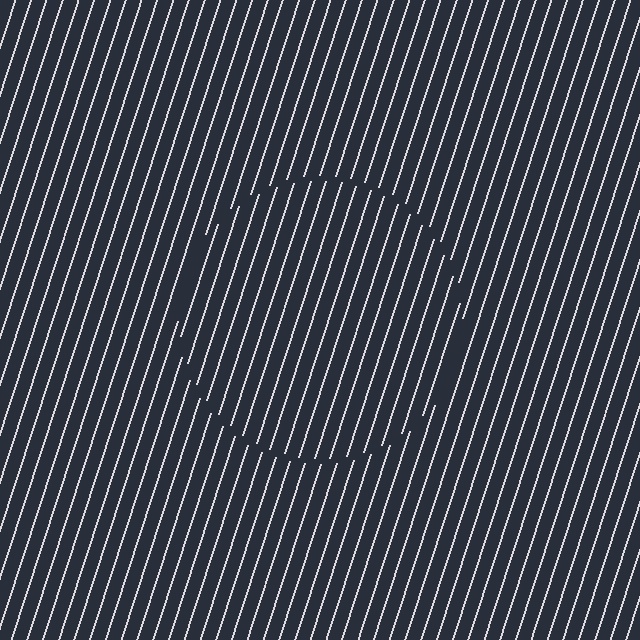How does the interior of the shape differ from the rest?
The interior of the shape contains the same grating, shifted by half a period — the contour is defined by the phase discontinuity where line-ends from the inner and outer gratings abut.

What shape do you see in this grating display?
An illusory circle. The interior of the shape contains the same grating, shifted by half a period — the contour is defined by the phase discontinuity where line-ends from the inner and outer gratings abut.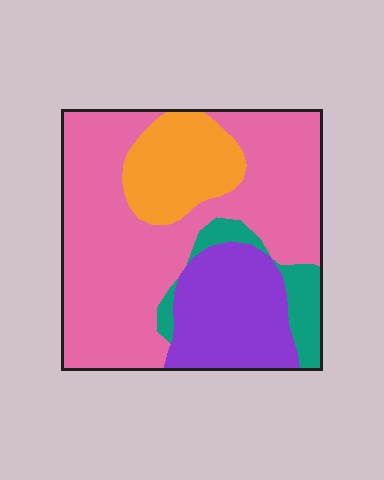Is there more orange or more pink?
Pink.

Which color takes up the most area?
Pink, at roughly 55%.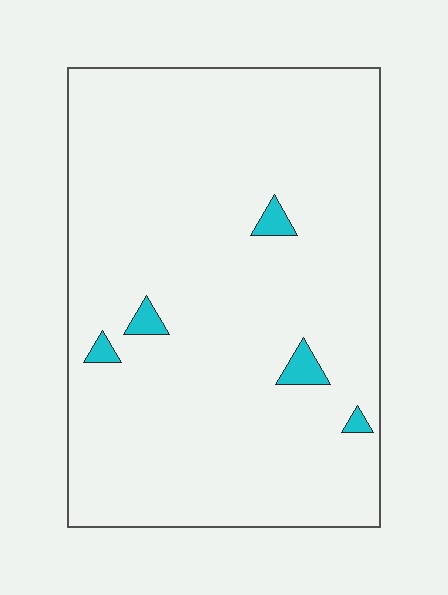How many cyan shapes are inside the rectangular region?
5.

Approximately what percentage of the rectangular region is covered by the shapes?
Approximately 5%.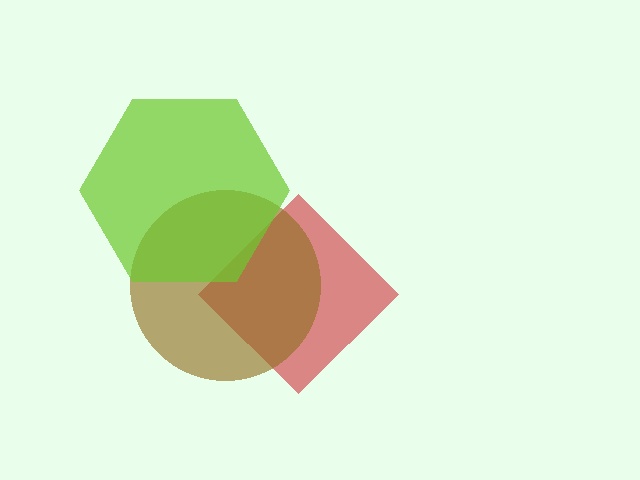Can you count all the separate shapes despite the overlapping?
Yes, there are 3 separate shapes.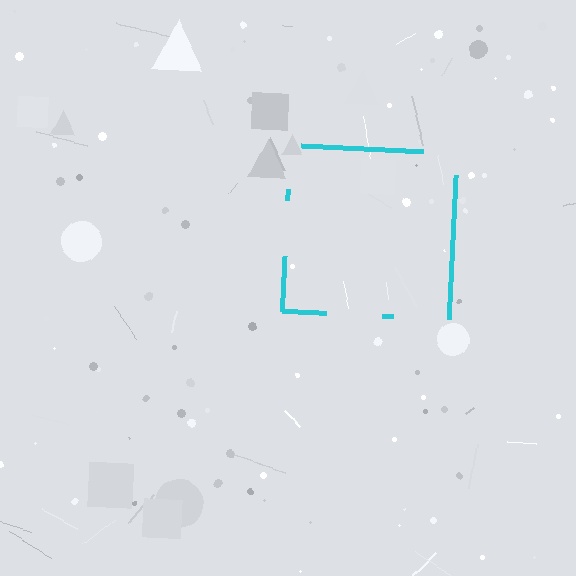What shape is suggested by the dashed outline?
The dashed outline suggests a square.